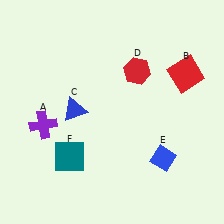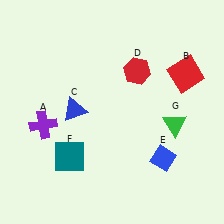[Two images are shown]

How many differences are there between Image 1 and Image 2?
There is 1 difference between the two images.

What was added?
A green triangle (G) was added in Image 2.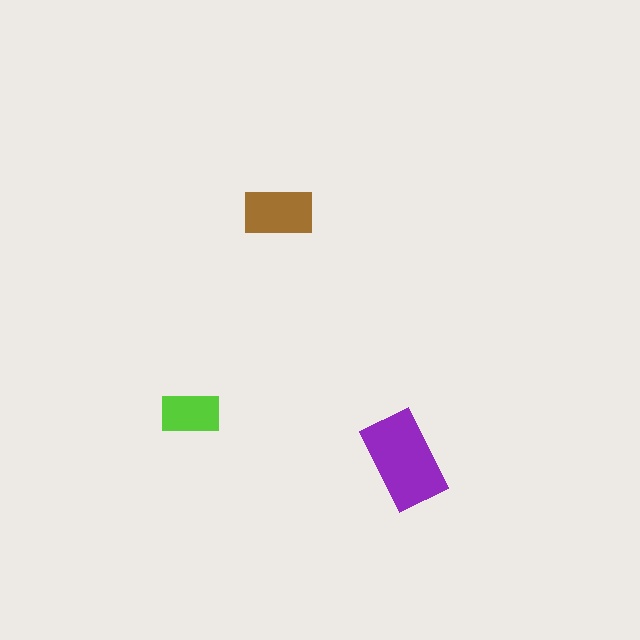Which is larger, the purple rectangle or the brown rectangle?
The purple one.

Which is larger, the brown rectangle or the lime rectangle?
The brown one.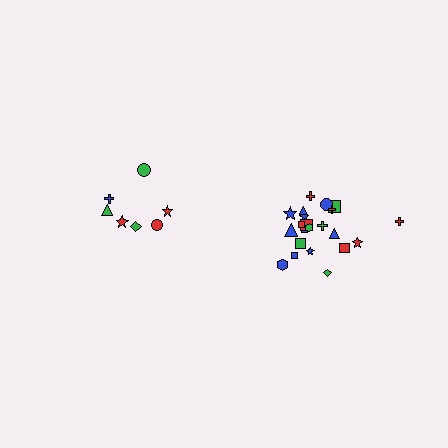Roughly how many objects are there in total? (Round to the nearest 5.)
Roughly 30 objects in total.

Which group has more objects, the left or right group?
The right group.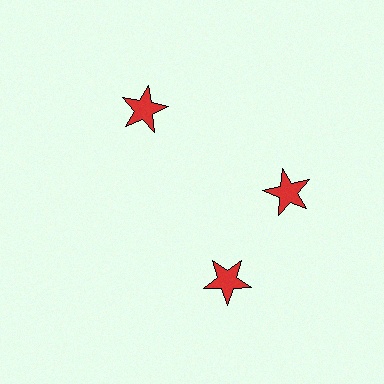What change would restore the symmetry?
The symmetry would be restored by rotating it back into even spacing with its neighbors so that all 3 stars sit at equal angles and equal distance from the center.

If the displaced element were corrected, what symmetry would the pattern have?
It would have 3-fold rotational symmetry — the pattern would map onto itself every 120 degrees.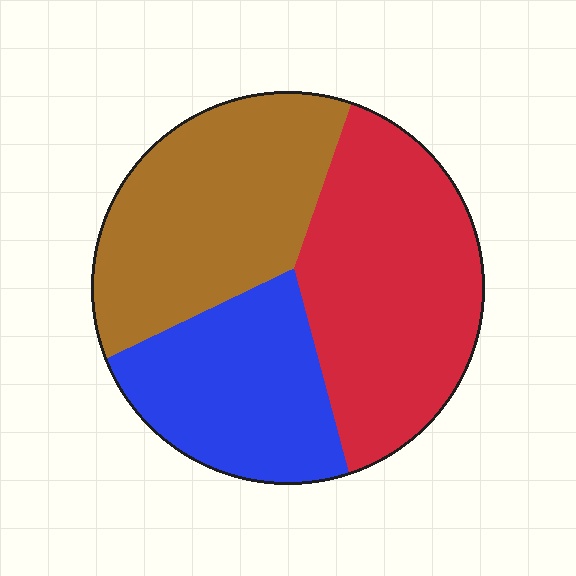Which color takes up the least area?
Blue, at roughly 25%.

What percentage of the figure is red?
Red takes up between a quarter and a half of the figure.